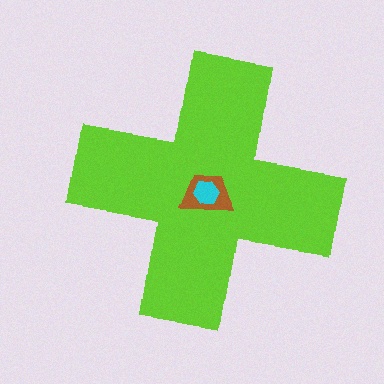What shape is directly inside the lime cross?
The brown trapezoid.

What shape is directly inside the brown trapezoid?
The cyan hexagon.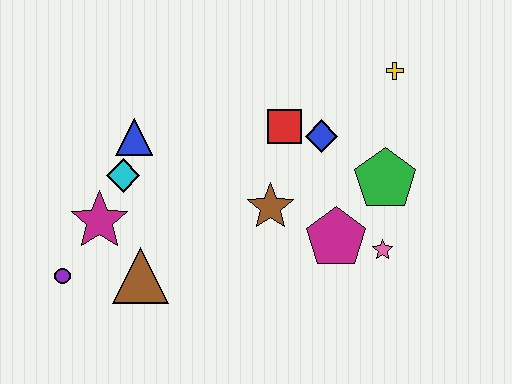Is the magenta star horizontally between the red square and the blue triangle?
No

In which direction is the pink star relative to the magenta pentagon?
The pink star is to the right of the magenta pentagon.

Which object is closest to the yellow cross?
The blue diamond is closest to the yellow cross.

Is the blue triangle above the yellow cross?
No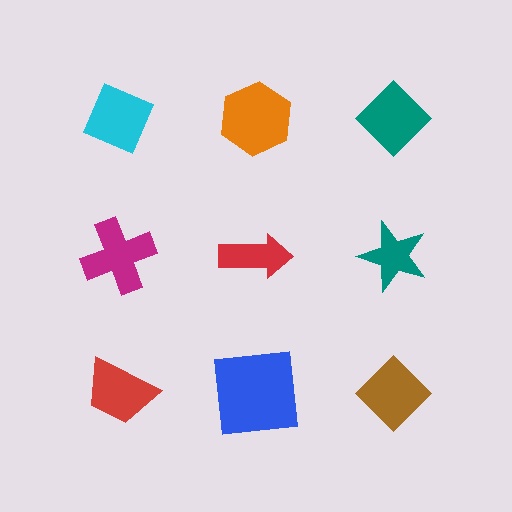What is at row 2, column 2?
A red arrow.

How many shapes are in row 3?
3 shapes.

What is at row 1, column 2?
An orange hexagon.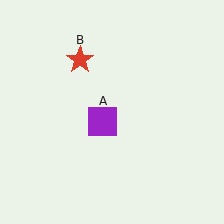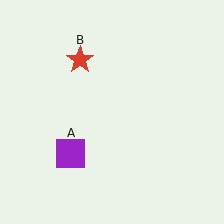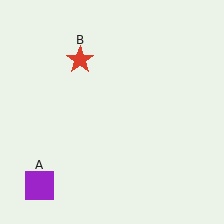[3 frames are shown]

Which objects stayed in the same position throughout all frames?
Red star (object B) remained stationary.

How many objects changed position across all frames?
1 object changed position: purple square (object A).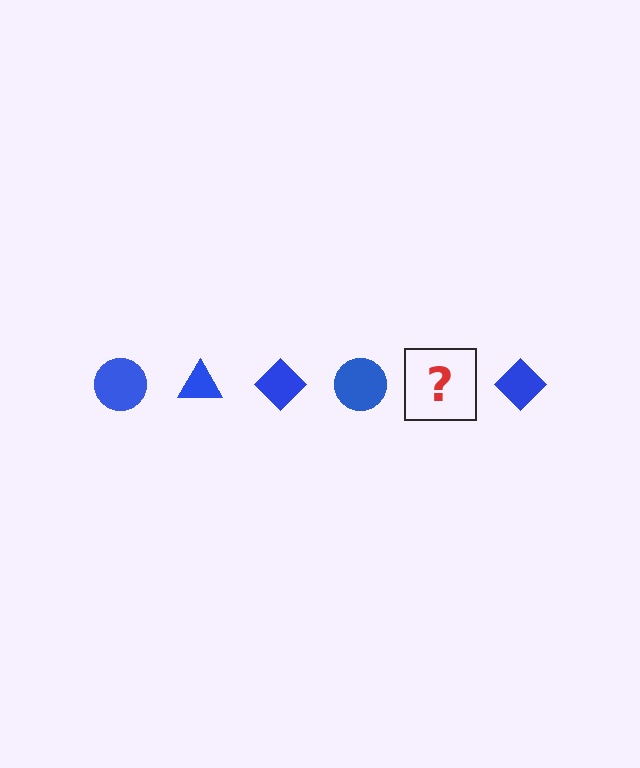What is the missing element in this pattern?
The missing element is a blue triangle.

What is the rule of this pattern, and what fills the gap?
The rule is that the pattern cycles through circle, triangle, diamond shapes in blue. The gap should be filled with a blue triangle.